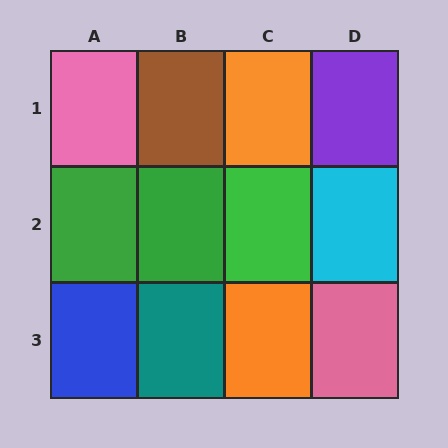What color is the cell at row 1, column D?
Purple.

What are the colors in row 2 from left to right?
Green, green, green, cyan.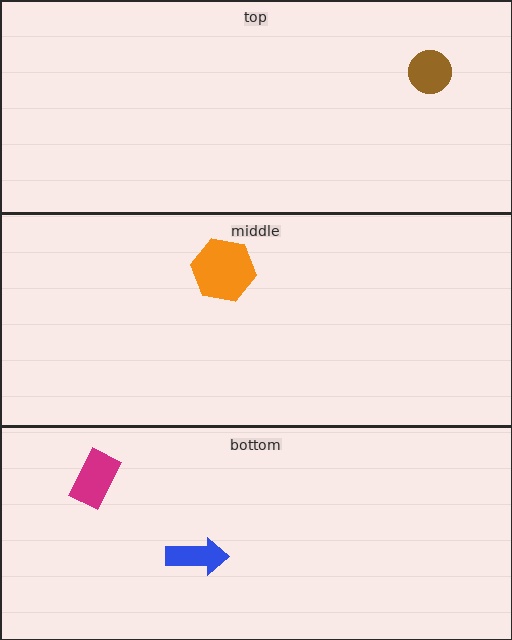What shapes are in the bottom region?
The magenta rectangle, the blue arrow.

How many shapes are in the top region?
1.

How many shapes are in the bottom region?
2.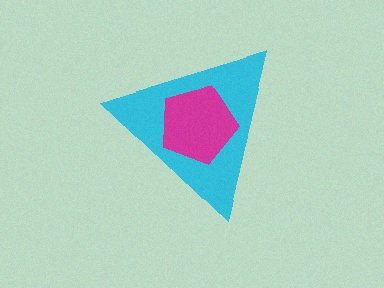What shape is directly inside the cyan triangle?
The magenta pentagon.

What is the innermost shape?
The magenta pentagon.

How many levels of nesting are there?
2.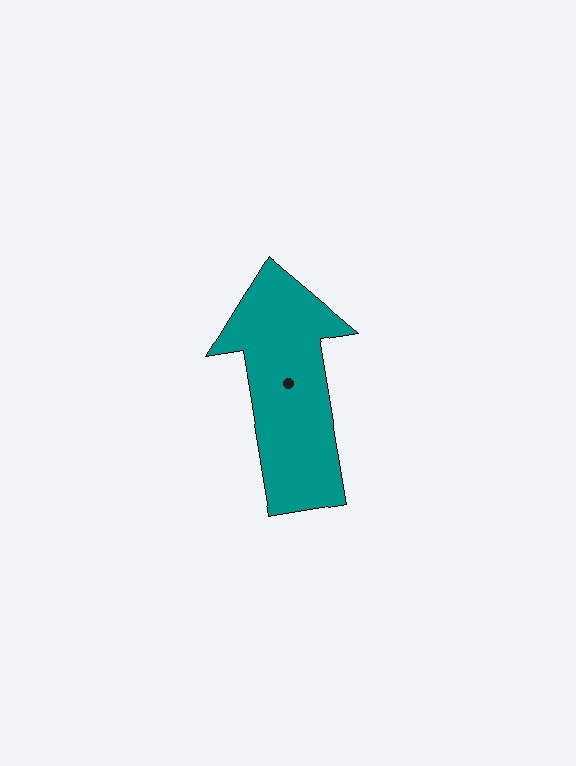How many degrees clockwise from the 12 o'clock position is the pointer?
Approximately 351 degrees.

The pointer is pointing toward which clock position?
Roughly 12 o'clock.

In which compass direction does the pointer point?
North.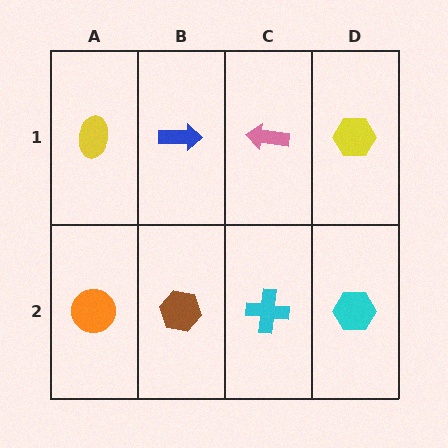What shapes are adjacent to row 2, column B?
A blue arrow (row 1, column B), an orange circle (row 2, column A), a cyan cross (row 2, column C).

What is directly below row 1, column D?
A cyan hexagon.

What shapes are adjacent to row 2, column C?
A pink arrow (row 1, column C), a brown hexagon (row 2, column B), a cyan hexagon (row 2, column D).